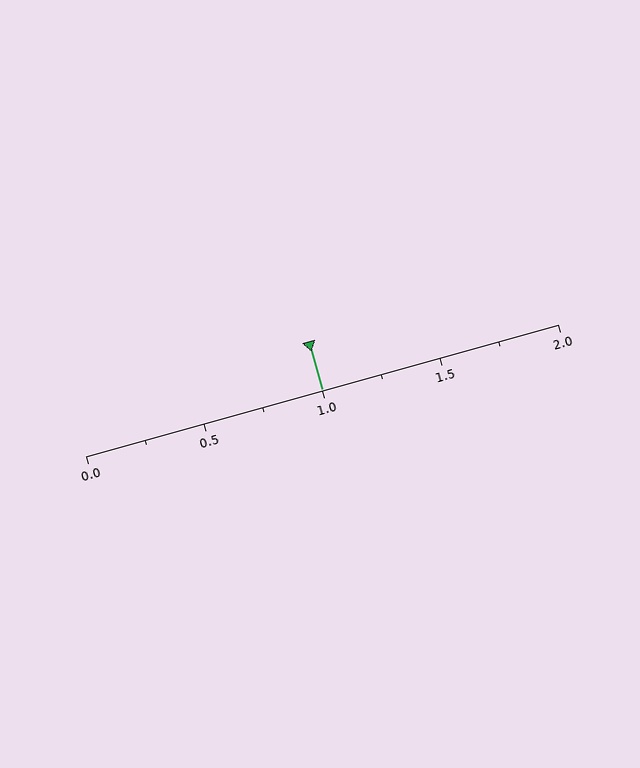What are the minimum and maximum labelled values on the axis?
The axis runs from 0.0 to 2.0.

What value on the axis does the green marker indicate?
The marker indicates approximately 1.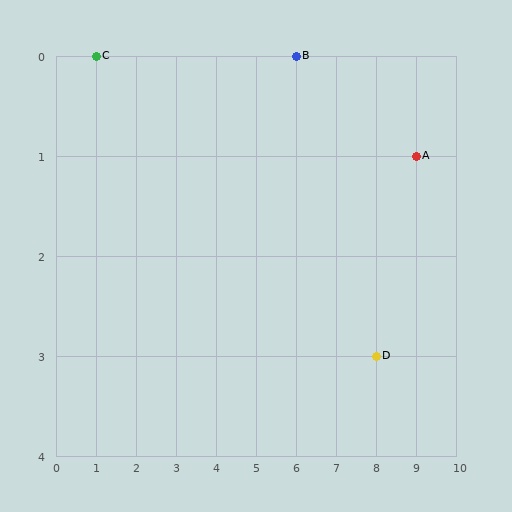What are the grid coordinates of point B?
Point B is at grid coordinates (6, 0).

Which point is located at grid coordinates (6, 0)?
Point B is at (6, 0).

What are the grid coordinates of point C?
Point C is at grid coordinates (1, 0).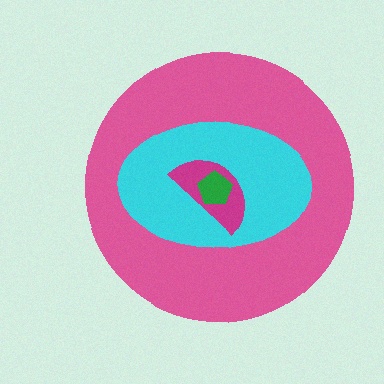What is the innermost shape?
The green pentagon.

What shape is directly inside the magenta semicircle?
The green pentagon.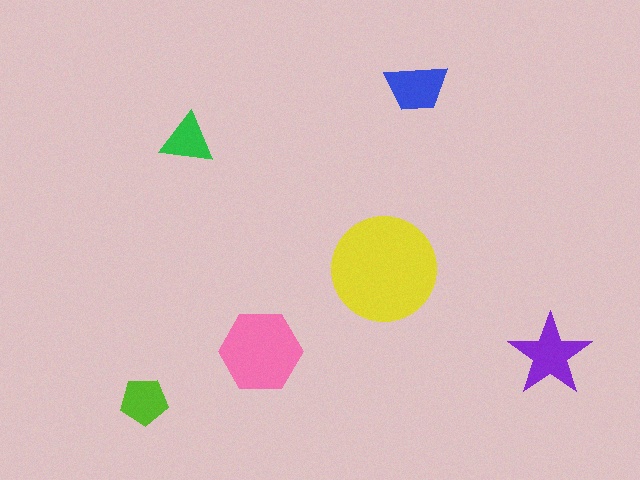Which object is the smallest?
The green triangle.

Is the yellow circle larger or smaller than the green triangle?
Larger.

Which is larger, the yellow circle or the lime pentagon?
The yellow circle.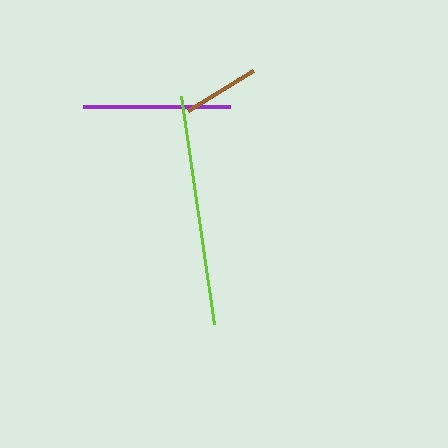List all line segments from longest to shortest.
From longest to shortest: lime, purple, brown.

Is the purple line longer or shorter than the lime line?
The lime line is longer than the purple line.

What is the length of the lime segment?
The lime segment is approximately 230 pixels long.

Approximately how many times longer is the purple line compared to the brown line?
The purple line is approximately 1.9 times the length of the brown line.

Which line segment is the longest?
The lime line is the longest at approximately 230 pixels.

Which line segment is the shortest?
The brown line is the shortest at approximately 76 pixels.